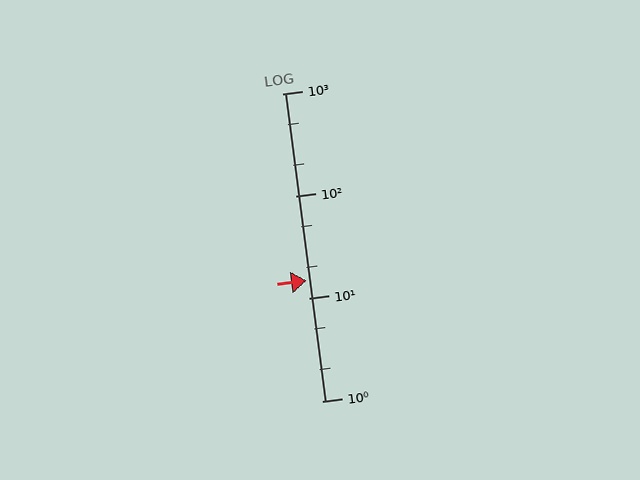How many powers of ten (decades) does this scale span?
The scale spans 3 decades, from 1 to 1000.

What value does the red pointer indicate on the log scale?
The pointer indicates approximately 15.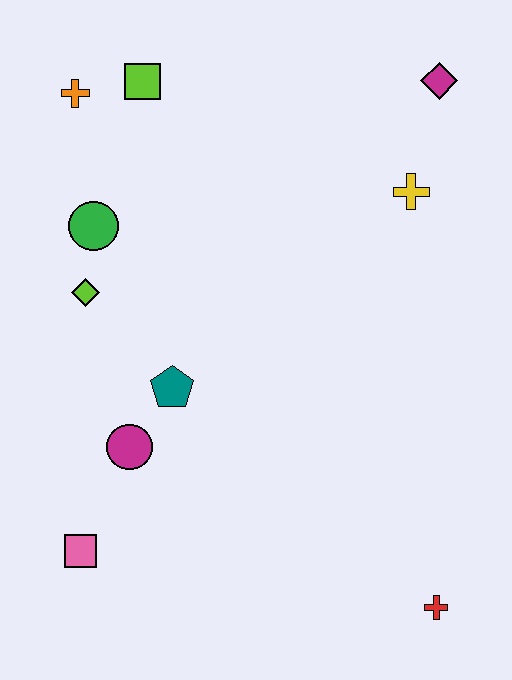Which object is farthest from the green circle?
The red cross is farthest from the green circle.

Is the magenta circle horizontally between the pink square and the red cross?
Yes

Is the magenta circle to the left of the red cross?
Yes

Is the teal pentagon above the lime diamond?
No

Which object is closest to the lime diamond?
The green circle is closest to the lime diamond.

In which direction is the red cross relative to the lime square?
The red cross is below the lime square.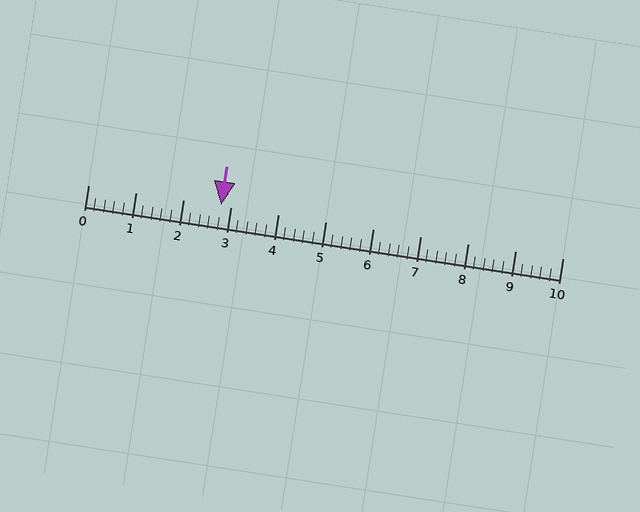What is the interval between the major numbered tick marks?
The major tick marks are spaced 1 units apart.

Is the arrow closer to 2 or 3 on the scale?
The arrow is closer to 3.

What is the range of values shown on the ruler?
The ruler shows values from 0 to 10.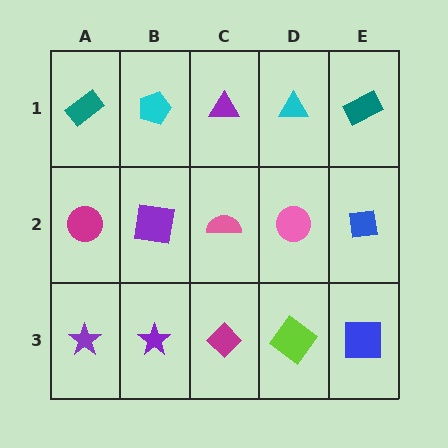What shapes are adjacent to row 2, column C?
A purple triangle (row 1, column C), a magenta diamond (row 3, column C), a purple square (row 2, column B), a pink circle (row 2, column D).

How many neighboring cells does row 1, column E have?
2.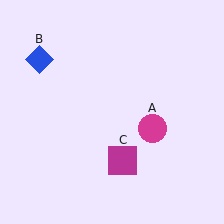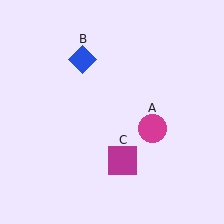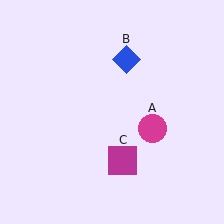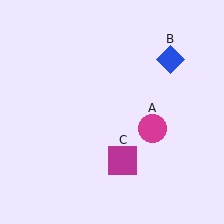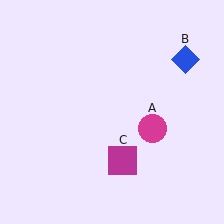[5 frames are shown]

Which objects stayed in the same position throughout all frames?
Magenta circle (object A) and magenta square (object C) remained stationary.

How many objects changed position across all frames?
1 object changed position: blue diamond (object B).